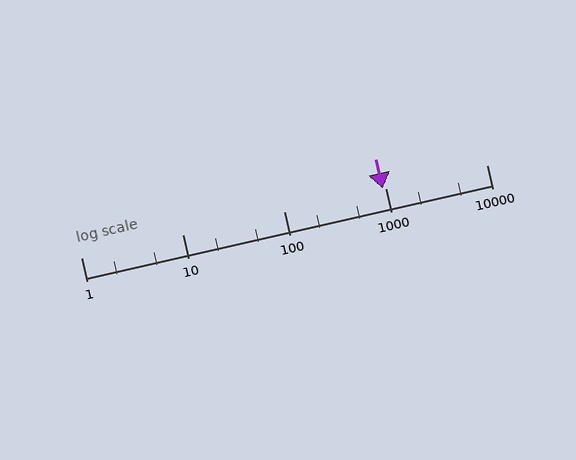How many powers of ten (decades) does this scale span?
The scale spans 4 decades, from 1 to 10000.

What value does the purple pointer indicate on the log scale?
The pointer indicates approximately 950.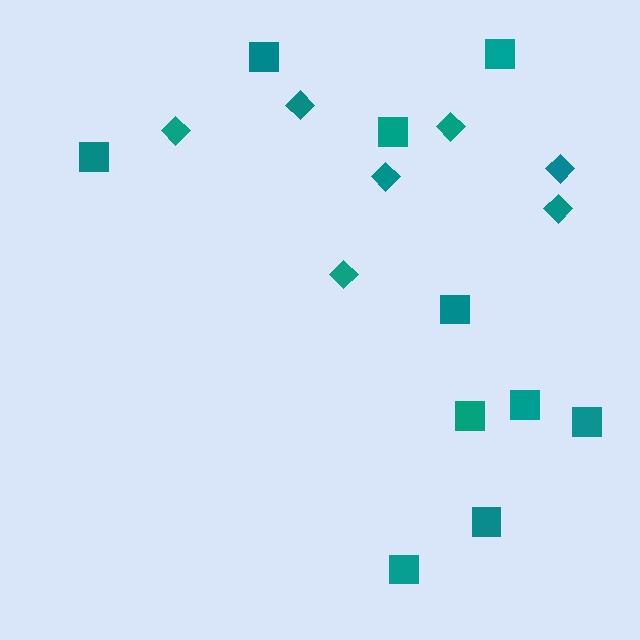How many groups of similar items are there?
There are 2 groups: one group of diamonds (7) and one group of squares (10).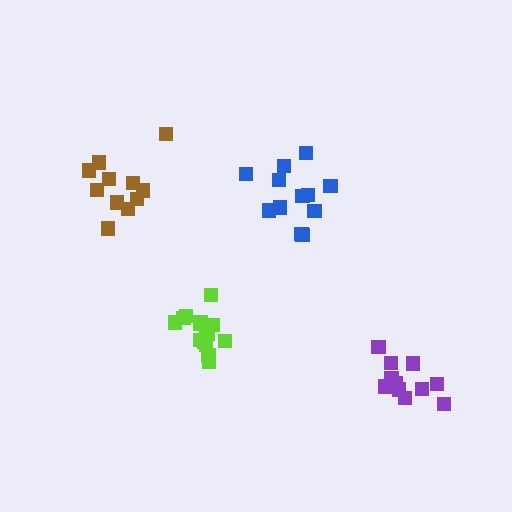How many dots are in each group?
Group 1: 12 dots, Group 2: 12 dots, Group 3: 15 dots, Group 4: 12 dots (51 total).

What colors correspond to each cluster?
The clusters are colored: purple, brown, lime, blue.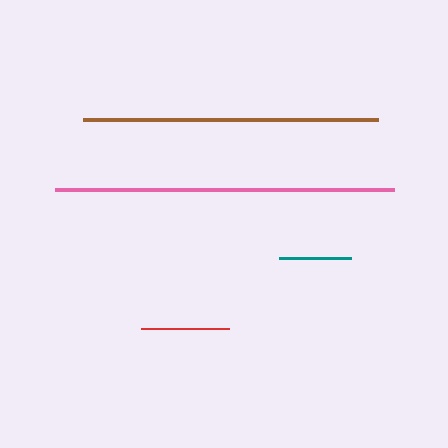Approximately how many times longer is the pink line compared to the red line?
The pink line is approximately 3.9 times the length of the red line.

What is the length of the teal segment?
The teal segment is approximately 72 pixels long.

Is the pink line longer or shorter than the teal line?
The pink line is longer than the teal line.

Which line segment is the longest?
The pink line is the longest at approximately 340 pixels.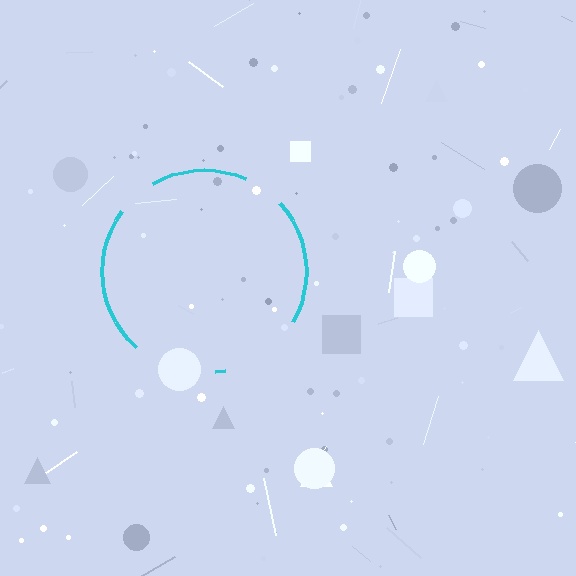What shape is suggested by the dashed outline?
The dashed outline suggests a circle.